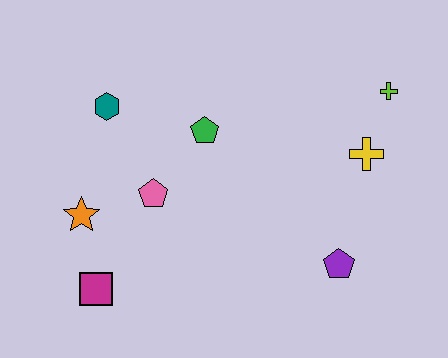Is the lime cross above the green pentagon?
Yes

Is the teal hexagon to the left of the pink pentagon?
Yes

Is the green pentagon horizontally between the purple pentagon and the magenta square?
Yes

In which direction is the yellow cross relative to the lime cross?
The yellow cross is below the lime cross.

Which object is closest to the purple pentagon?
The yellow cross is closest to the purple pentagon.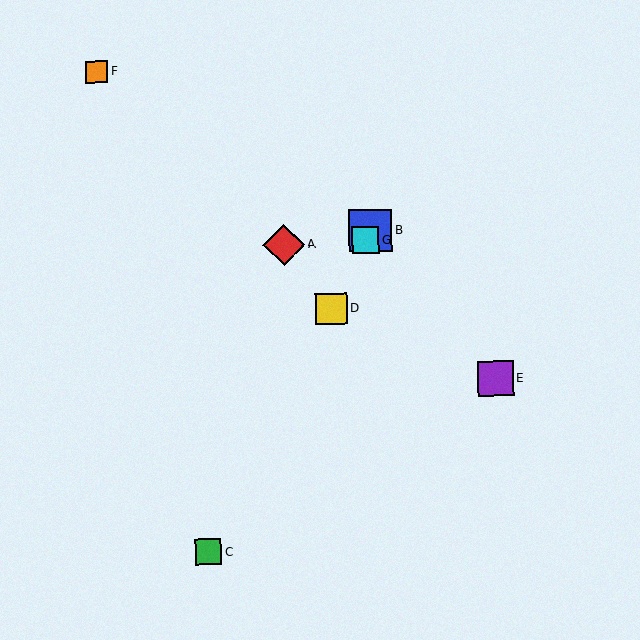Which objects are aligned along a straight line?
Objects B, C, D, G are aligned along a straight line.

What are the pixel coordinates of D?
Object D is at (331, 309).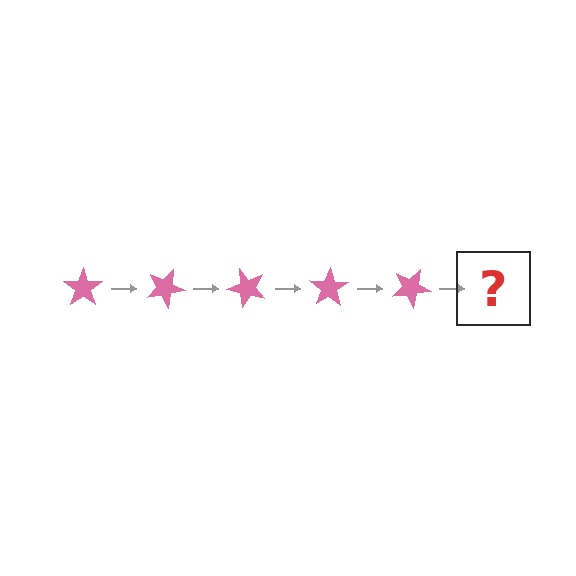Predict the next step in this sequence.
The next step is a pink star rotated 125 degrees.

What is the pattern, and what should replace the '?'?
The pattern is that the star rotates 25 degrees each step. The '?' should be a pink star rotated 125 degrees.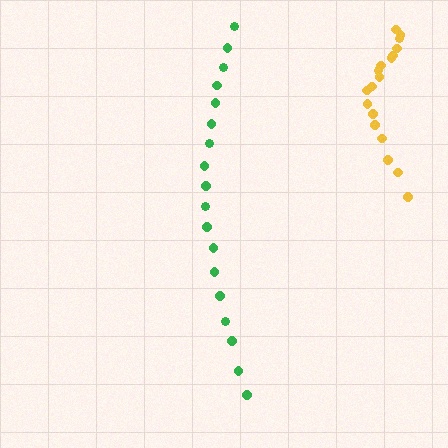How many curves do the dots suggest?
There are 2 distinct paths.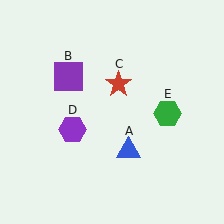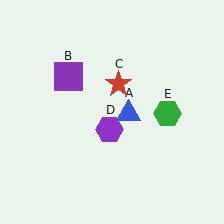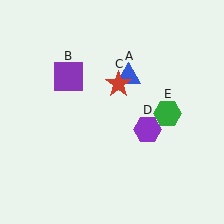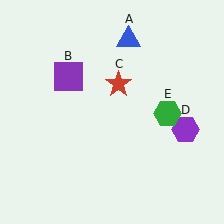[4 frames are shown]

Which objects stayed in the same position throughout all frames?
Purple square (object B) and red star (object C) and green hexagon (object E) remained stationary.